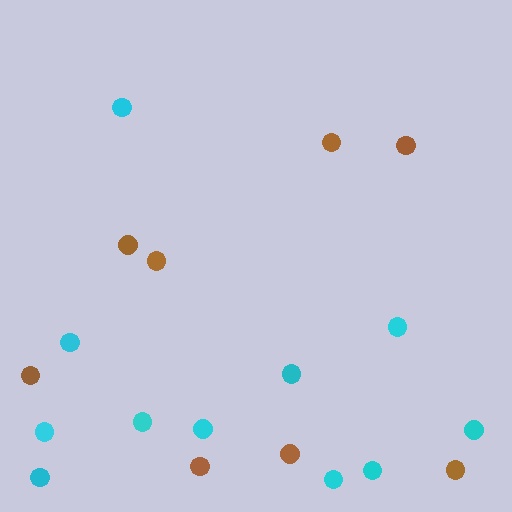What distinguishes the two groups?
There are 2 groups: one group of cyan circles (11) and one group of brown circles (8).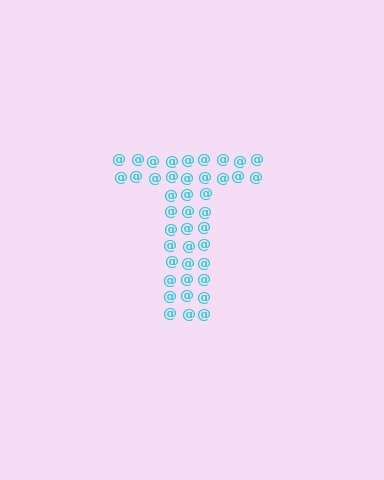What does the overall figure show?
The overall figure shows the letter T.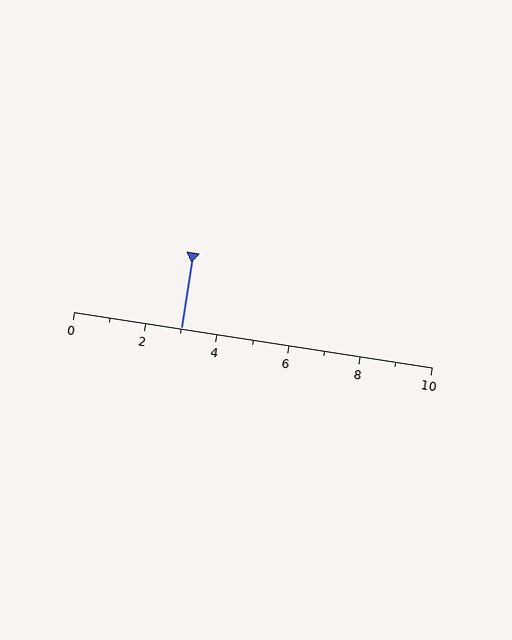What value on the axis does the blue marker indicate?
The marker indicates approximately 3.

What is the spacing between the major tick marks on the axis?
The major ticks are spaced 2 apart.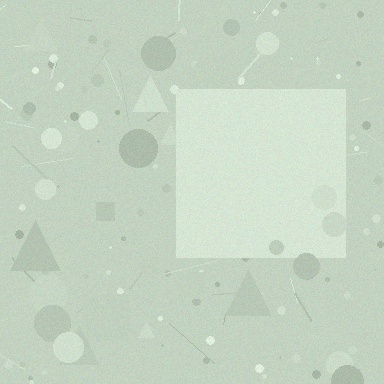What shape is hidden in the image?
A square is hidden in the image.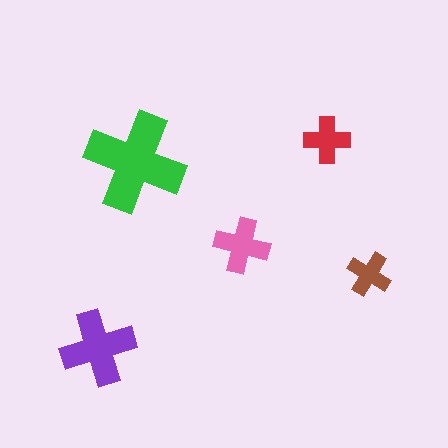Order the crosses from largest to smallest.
the green one, the purple one, the pink one, the red one, the brown one.